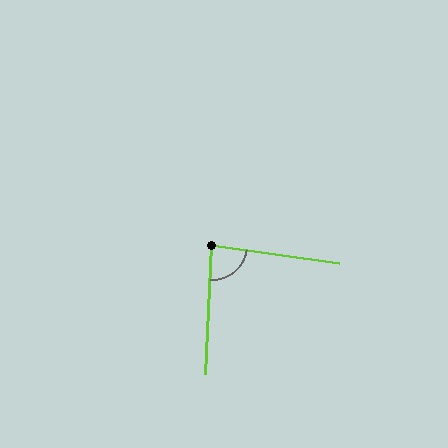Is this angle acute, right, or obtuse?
It is acute.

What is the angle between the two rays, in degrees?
Approximately 85 degrees.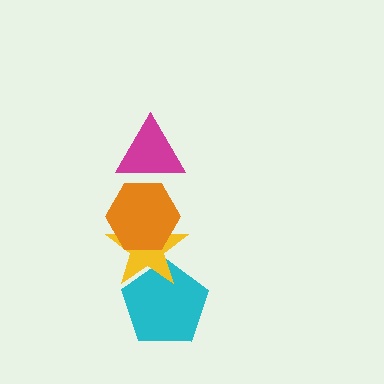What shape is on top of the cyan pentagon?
The yellow star is on top of the cyan pentagon.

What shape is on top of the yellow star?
The orange hexagon is on top of the yellow star.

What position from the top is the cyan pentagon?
The cyan pentagon is 4th from the top.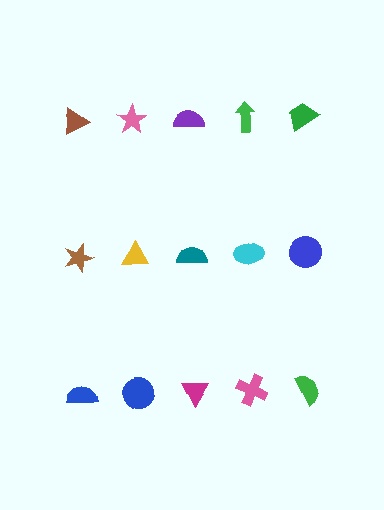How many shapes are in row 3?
5 shapes.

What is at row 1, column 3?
A purple semicircle.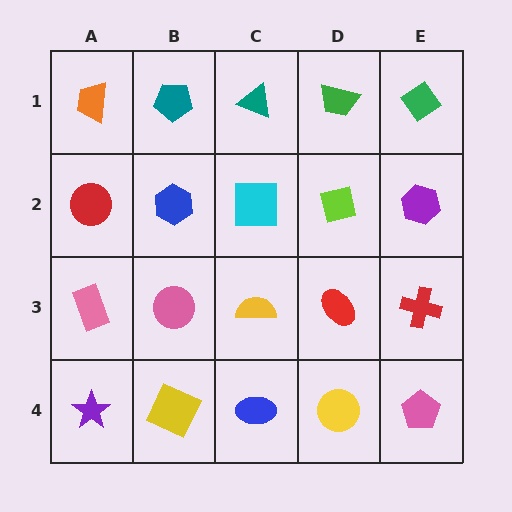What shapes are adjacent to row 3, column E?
A purple hexagon (row 2, column E), a pink pentagon (row 4, column E), a red ellipse (row 3, column D).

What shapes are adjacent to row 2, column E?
A green diamond (row 1, column E), a red cross (row 3, column E), a lime square (row 2, column D).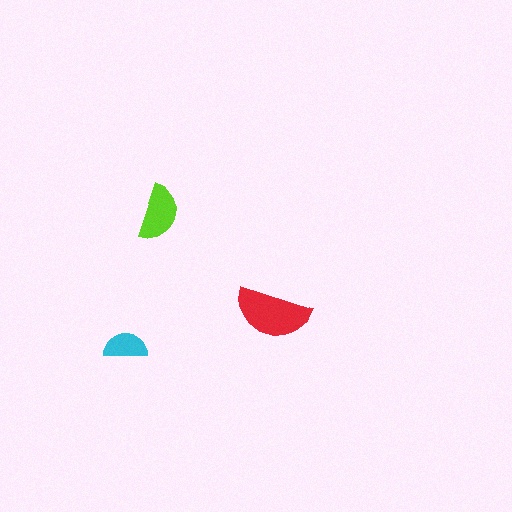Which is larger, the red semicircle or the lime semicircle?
The red one.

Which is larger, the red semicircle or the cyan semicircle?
The red one.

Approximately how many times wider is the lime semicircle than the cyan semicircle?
About 1.5 times wider.